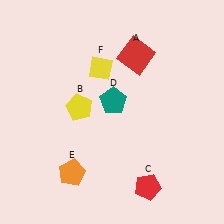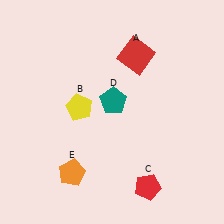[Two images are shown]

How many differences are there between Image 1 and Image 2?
There is 1 difference between the two images.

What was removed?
The yellow diamond (F) was removed in Image 2.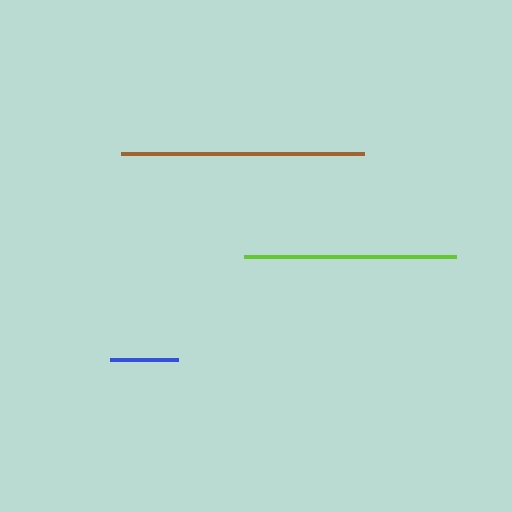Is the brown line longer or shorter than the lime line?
The brown line is longer than the lime line.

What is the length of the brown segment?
The brown segment is approximately 243 pixels long.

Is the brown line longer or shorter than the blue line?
The brown line is longer than the blue line.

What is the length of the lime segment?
The lime segment is approximately 212 pixels long.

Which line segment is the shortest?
The blue line is the shortest at approximately 68 pixels.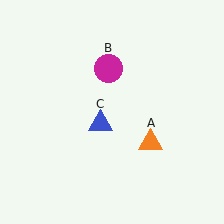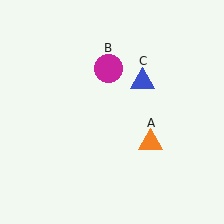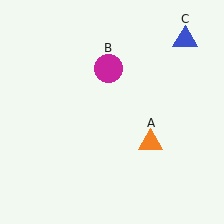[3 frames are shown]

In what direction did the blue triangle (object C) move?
The blue triangle (object C) moved up and to the right.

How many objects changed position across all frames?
1 object changed position: blue triangle (object C).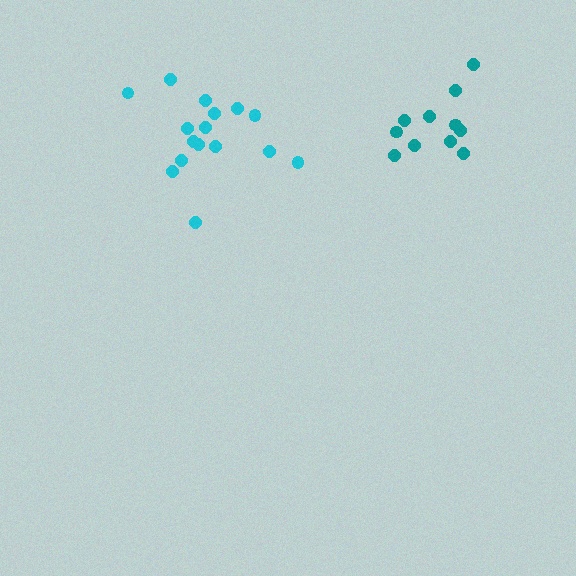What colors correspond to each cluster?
The clusters are colored: cyan, teal.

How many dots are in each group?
Group 1: 16 dots, Group 2: 11 dots (27 total).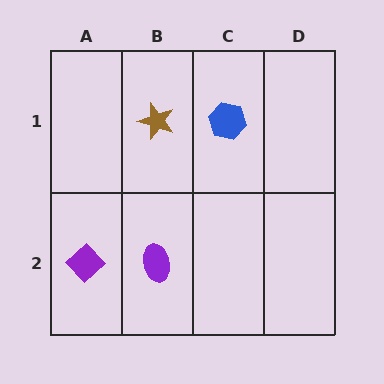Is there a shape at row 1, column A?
No, that cell is empty.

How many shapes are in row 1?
2 shapes.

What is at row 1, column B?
A brown star.